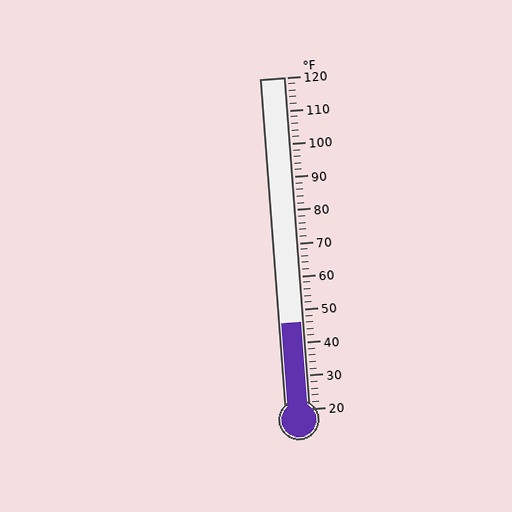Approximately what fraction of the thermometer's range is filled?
The thermometer is filled to approximately 25% of its range.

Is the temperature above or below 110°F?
The temperature is below 110°F.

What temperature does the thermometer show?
The thermometer shows approximately 46°F.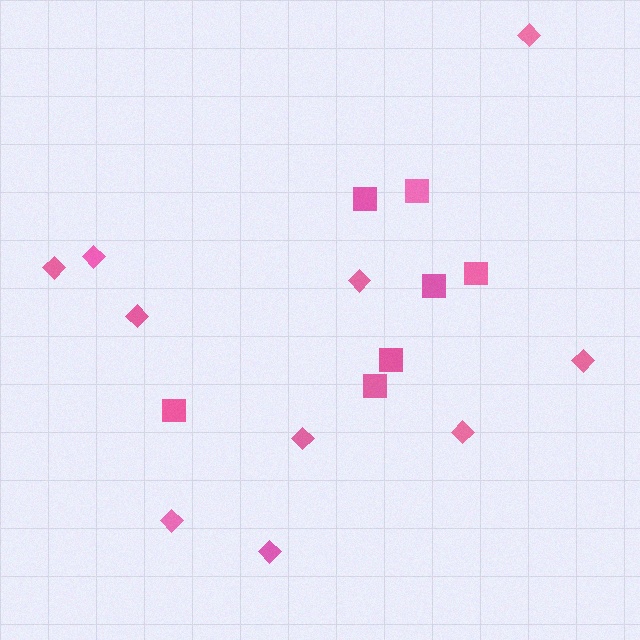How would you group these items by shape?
There are 2 groups: one group of diamonds (10) and one group of squares (7).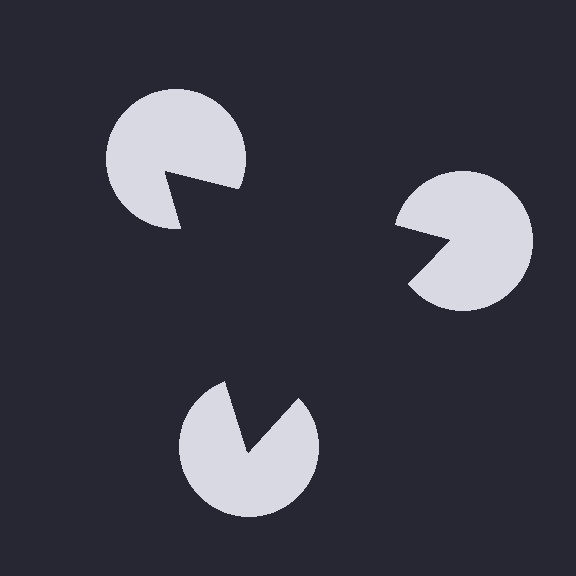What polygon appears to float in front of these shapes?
An illusory triangle — its edges are inferred from the aligned wedge cuts in the pac-man discs, not physically drawn.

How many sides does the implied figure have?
3 sides.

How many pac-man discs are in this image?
There are 3 — one at each vertex of the illusory triangle.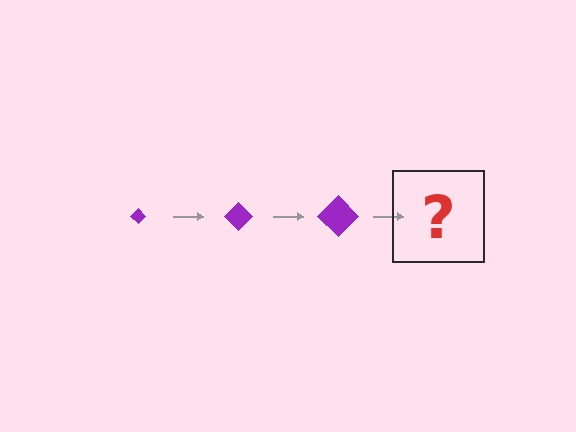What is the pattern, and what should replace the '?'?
The pattern is that the diamond gets progressively larger each step. The '?' should be a purple diamond, larger than the previous one.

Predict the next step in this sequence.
The next step is a purple diamond, larger than the previous one.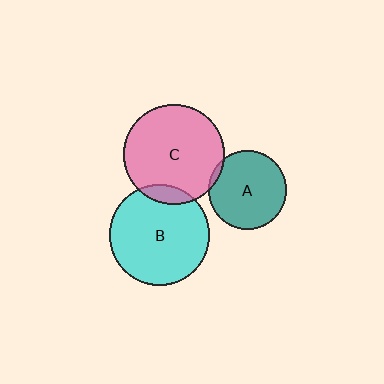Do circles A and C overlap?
Yes.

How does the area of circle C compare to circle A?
Approximately 1.6 times.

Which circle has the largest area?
Circle C (pink).